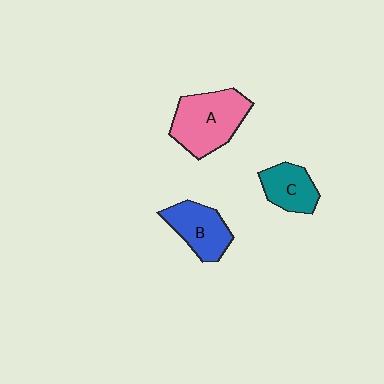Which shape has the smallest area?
Shape C (teal).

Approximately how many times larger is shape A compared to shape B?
Approximately 1.4 times.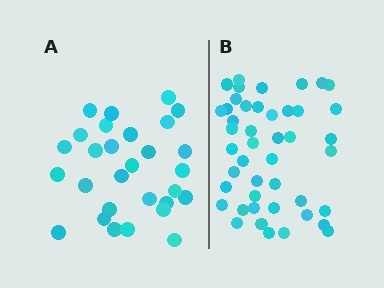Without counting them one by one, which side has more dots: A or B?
Region B (the right region) has more dots.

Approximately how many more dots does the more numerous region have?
Region B has approximately 15 more dots than region A.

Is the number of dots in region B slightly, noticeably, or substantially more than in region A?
Region B has substantially more. The ratio is roughly 1.6 to 1.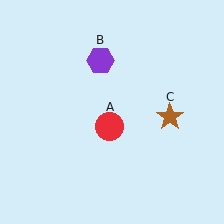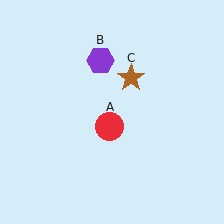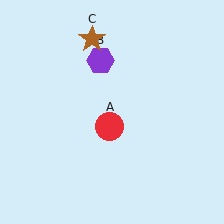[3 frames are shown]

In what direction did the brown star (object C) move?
The brown star (object C) moved up and to the left.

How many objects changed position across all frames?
1 object changed position: brown star (object C).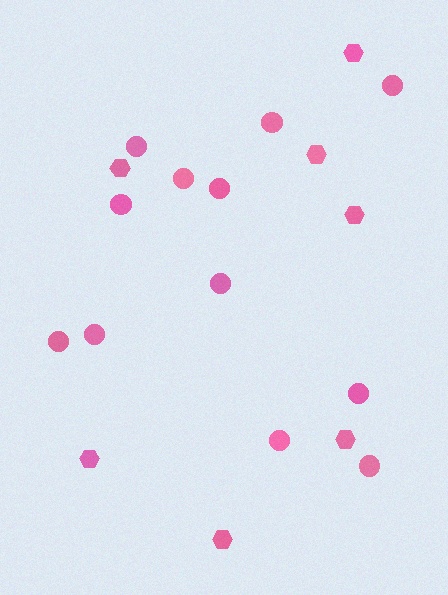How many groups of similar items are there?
There are 2 groups: one group of hexagons (7) and one group of circles (12).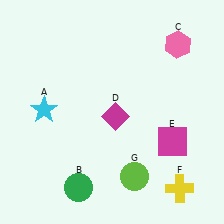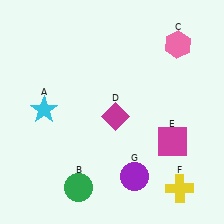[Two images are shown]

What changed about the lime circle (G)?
In Image 1, G is lime. In Image 2, it changed to purple.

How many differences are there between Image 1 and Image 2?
There is 1 difference between the two images.